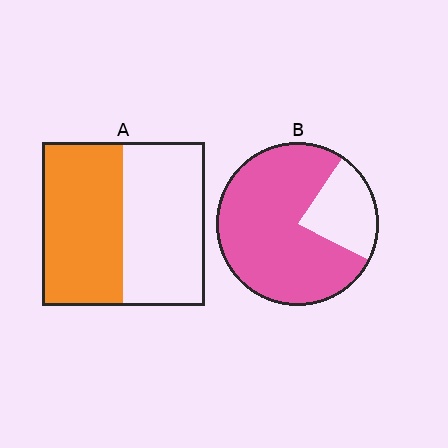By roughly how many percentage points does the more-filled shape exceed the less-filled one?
By roughly 25 percentage points (B over A).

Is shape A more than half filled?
Roughly half.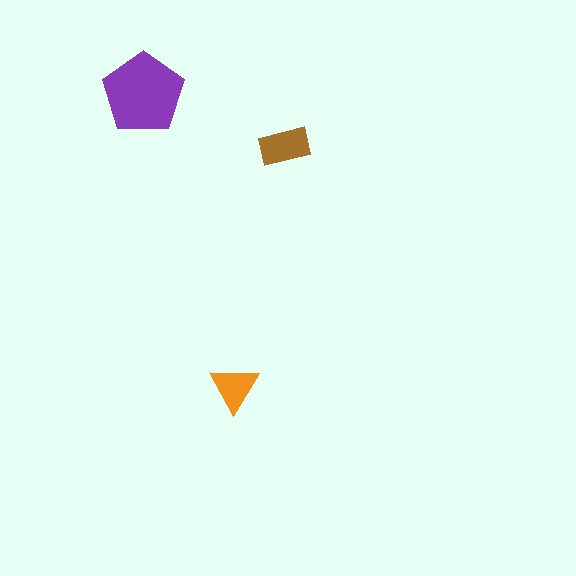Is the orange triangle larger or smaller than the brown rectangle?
Smaller.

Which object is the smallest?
The orange triangle.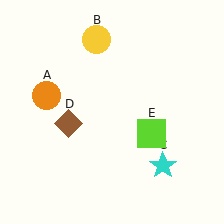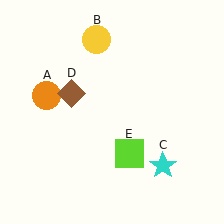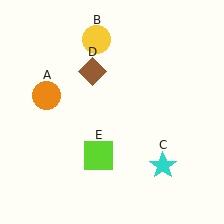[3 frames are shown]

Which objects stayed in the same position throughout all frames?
Orange circle (object A) and yellow circle (object B) and cyan star (object C) remained stationary.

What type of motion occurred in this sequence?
The brown diamond (object D), lime square (object E) rotated clockwise around the center of the scene.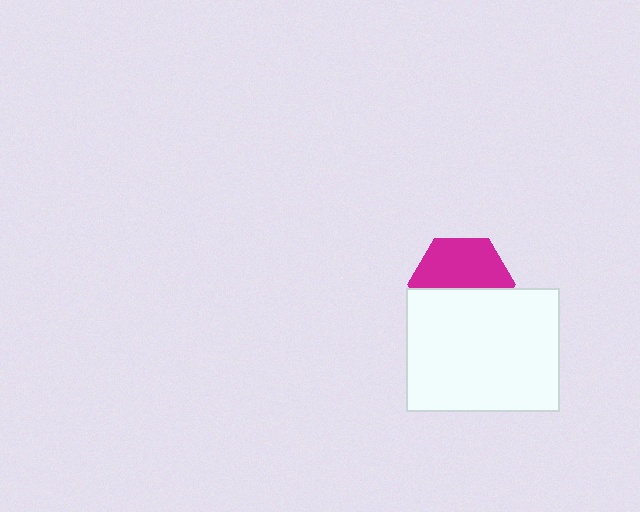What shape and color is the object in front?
The object in front is a white rectangle.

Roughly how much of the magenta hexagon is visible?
About half of it is visible (roughly 54%).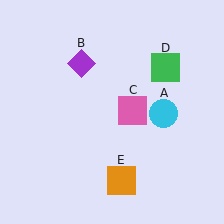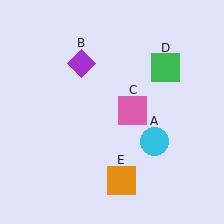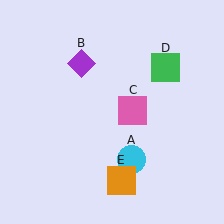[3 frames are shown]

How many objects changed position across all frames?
1 object changed position: cyan circle (object A).